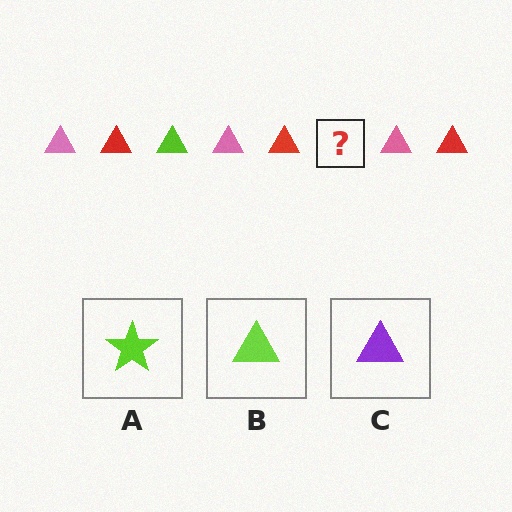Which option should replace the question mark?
Option B.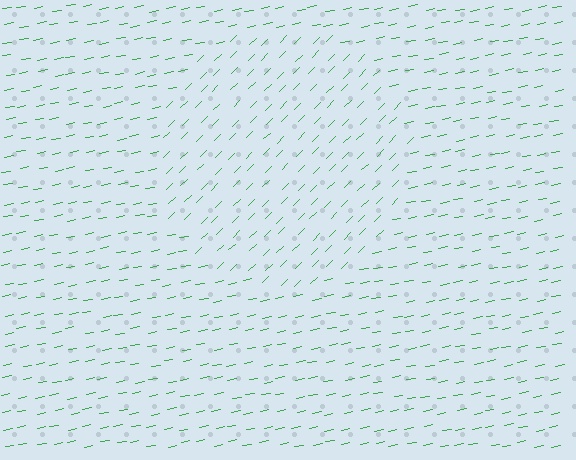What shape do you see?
I see a circle.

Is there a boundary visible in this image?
Yes, there is a texture boundary formed by a change in line orientation.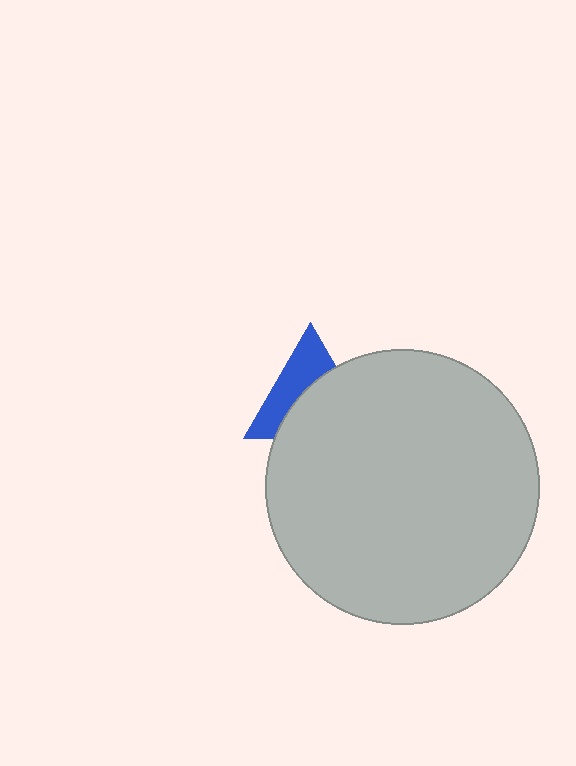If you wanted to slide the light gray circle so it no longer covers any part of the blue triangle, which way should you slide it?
Slide it down — that is the most direct way to separate the two shapes.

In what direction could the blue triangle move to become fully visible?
The blue triangle could move up. That would shift it out from behind the light gray circle entirely.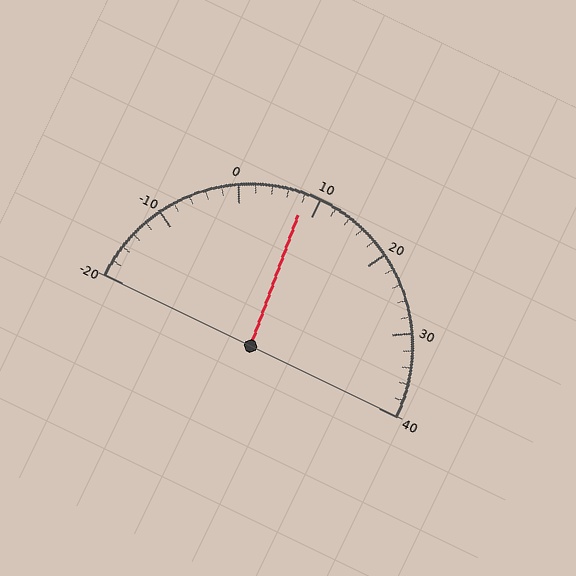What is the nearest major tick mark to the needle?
The nearest major tick mark is 10.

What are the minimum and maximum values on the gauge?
The gauge ranges from -20 to 40.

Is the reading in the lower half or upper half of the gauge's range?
The reading is in the lower half of the range (-20 to 40).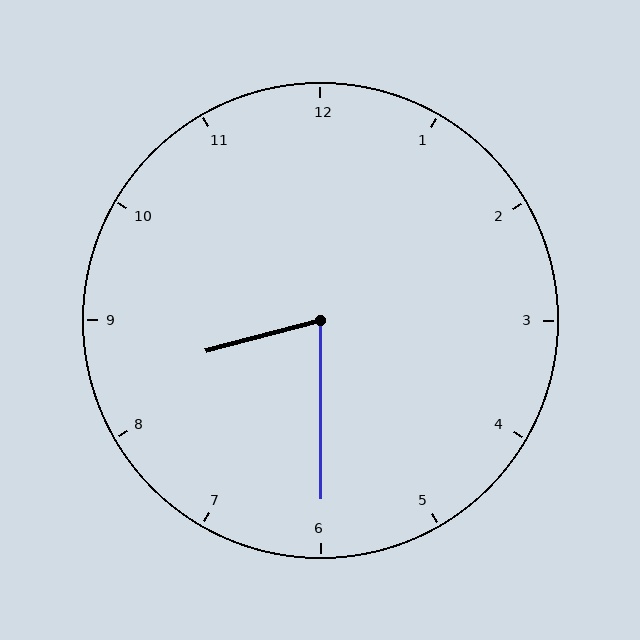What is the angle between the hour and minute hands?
Approximately 75 degrees.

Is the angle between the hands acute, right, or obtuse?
It is acute.